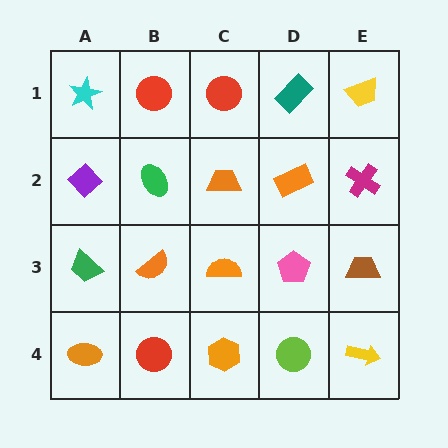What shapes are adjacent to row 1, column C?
An orange trapezoid (row 2, column C), a red circle (row 1, column B), a teal rectangle (row 1, column D).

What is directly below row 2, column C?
An orange semicircle.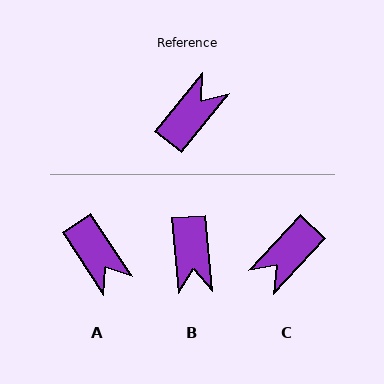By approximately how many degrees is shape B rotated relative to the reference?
Approximately 136 degrees clockwise.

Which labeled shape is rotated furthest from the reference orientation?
C, about 176 degrees away.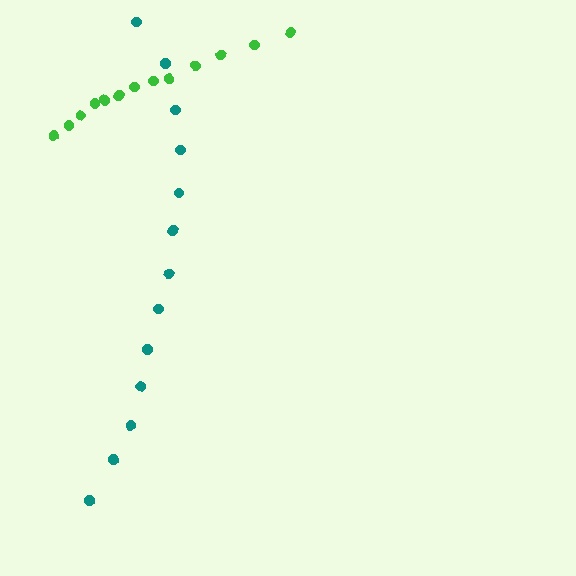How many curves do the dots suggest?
There are 2 distinct paths.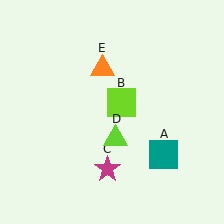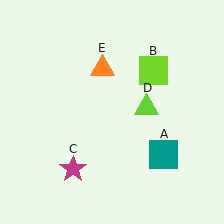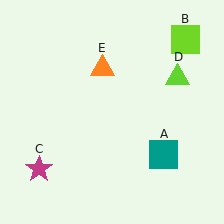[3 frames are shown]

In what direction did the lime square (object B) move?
The lime square (object B) moved up and to the right.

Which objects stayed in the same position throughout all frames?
Teal square (object A) and orange triangle (object E) remained stationary.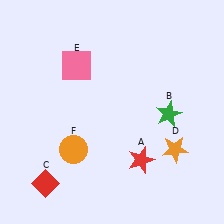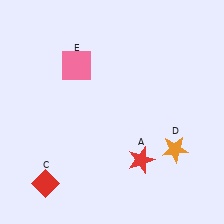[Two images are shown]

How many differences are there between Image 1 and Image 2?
There are 2 differences between the two images.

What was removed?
The orange circle (F), the green star (B) were removed in Image 2.